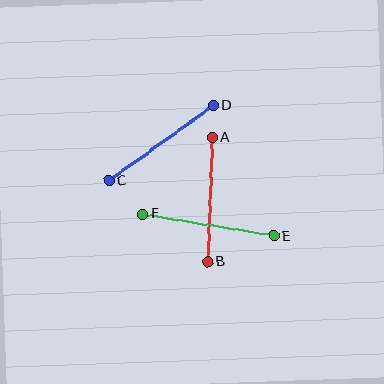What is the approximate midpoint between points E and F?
The midpoint is at approximately (208, 225) pixels.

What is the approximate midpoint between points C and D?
The midpoint is at approximately (161, 143) pixels.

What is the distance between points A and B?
The distance is approximately 124 pixels.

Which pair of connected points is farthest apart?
Points E and F are farthest apart.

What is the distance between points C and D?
The distance is approximately 128 pixels.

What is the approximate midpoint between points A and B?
The midpoint is at approximately (210, 199) pixels.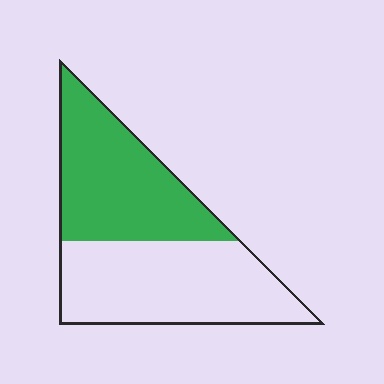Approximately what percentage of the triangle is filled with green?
Approximately 45%.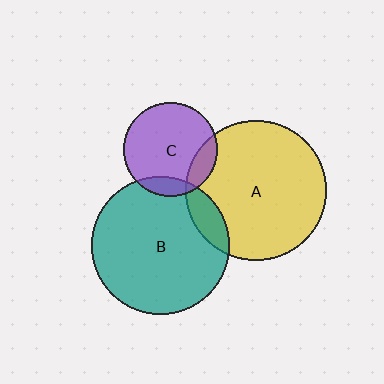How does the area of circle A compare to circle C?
Approximately 2.3 times.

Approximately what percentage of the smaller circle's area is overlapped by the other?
Approximately 10%.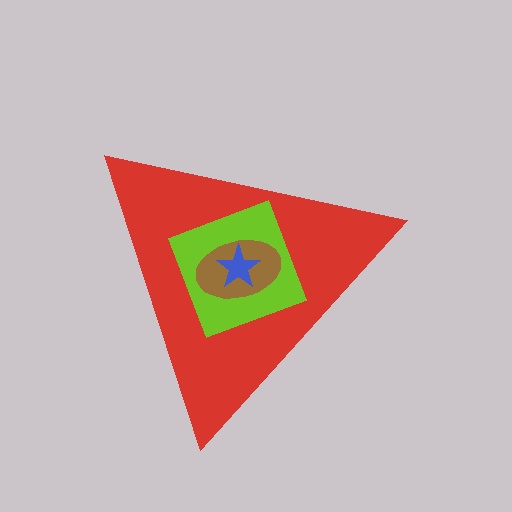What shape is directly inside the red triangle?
The lime square.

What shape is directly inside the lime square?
The brown ellipse.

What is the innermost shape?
The blue star.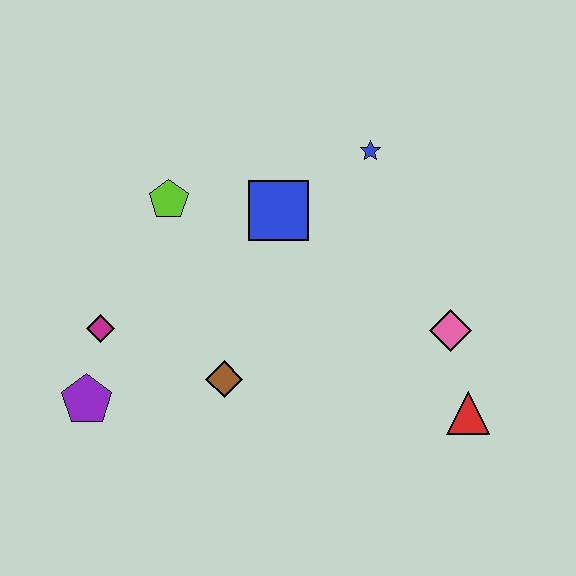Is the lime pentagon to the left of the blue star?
Yes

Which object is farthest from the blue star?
The purple pentagon is farthest from the blue star.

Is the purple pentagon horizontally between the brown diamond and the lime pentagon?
No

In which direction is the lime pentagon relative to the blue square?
The lime pentagon is to the left of the blue square.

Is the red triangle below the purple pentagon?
Yes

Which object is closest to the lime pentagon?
The blue square is closest to the lime pentagon.